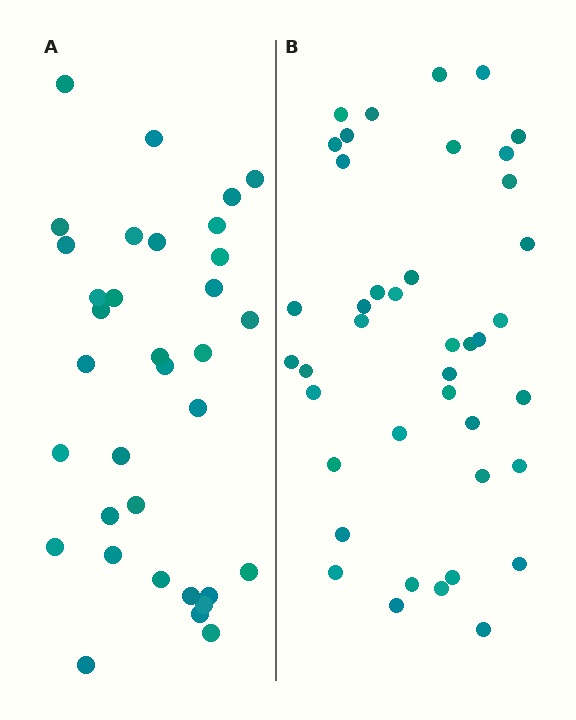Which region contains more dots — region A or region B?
Region B (the right region) has more dots.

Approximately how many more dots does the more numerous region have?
Region B has roughly 8 or so more dots than region A.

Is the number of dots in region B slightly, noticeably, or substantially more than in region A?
Region B has only slightly more — the two regions are fairly close. The ratio is roughly 1.2 to 1.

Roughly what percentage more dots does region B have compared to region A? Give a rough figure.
About 20% more.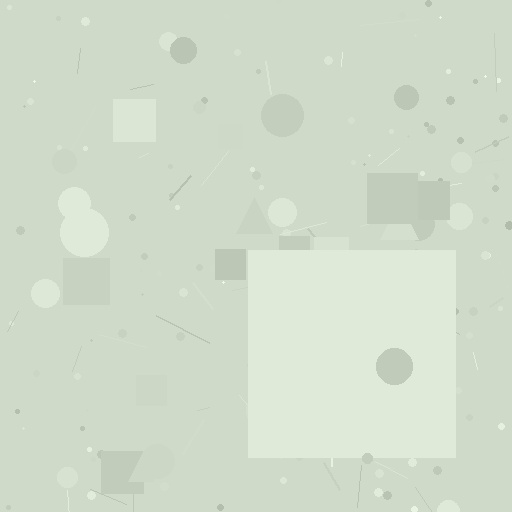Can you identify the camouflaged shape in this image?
The camouflaged shape is a square.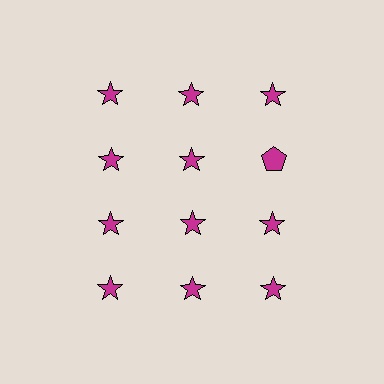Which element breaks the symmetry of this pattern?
The magenta pentagon in the second row, center column breaks the symmetry. All other shapes are magenta stars.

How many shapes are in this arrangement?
There are 12 shapes arranged in a grid pattern.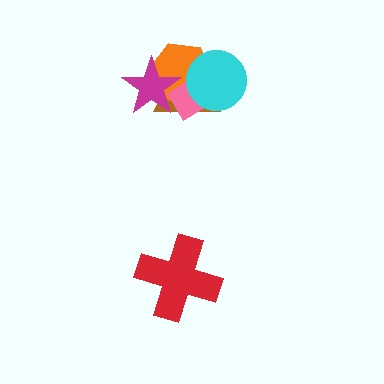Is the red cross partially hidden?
No, no other shape covers it.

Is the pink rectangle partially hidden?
Yes, it is partially covered by another shape.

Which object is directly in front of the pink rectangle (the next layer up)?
The magenta star is directly in front of the pink rectangle.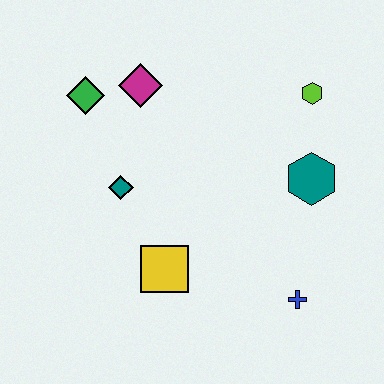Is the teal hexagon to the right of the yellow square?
Yes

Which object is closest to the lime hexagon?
The teal hexagon is closest to the lime hexagon.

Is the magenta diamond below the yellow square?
No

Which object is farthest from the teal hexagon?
The green diamond is farthest from the teal hexagon.